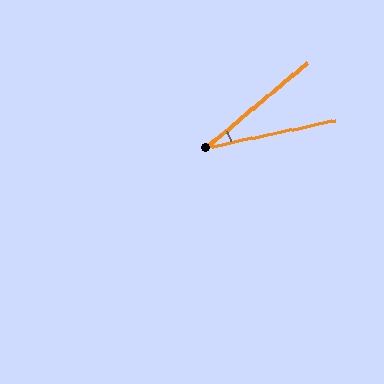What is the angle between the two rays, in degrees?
Approximately 28 degrees.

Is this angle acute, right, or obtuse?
It is acute.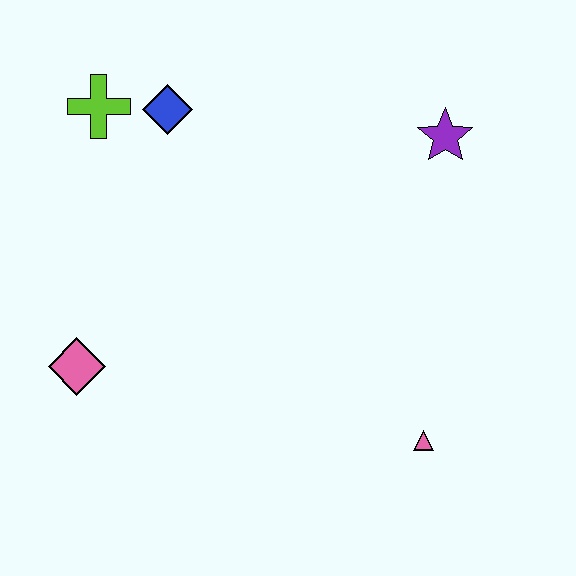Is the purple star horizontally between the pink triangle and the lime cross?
No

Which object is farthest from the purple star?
The pink diamond is farthest from the purple star.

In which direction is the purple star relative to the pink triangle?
The purple star is above the pink triangle.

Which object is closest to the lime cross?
The blue diamond is closest to the lime cross.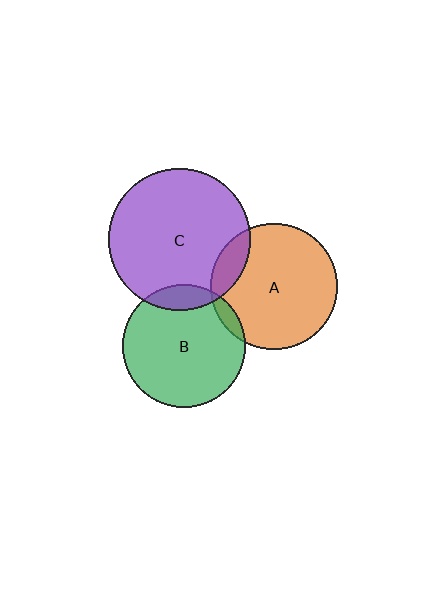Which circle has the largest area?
Circle C (purple).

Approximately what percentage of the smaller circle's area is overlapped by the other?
Approximately 5%.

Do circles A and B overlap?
Yes.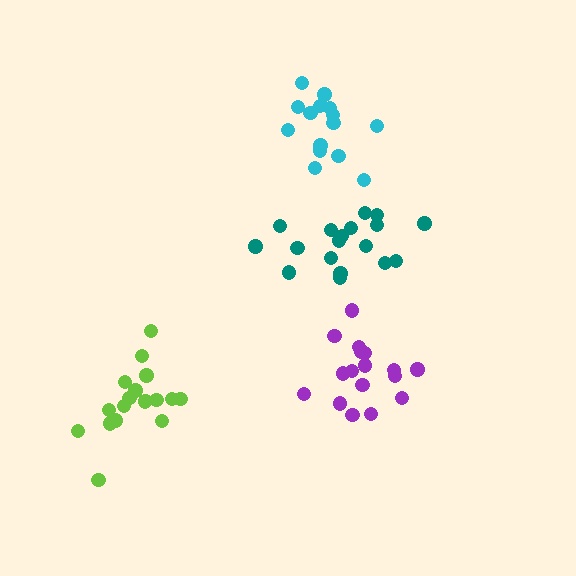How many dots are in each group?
Group 1: 18 dots, Group 2: 15 dots, Group 3: 17 dots, Group 4: 18 dots (68 total).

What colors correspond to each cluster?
The clusters are colored: teal, cyan, purple, lime.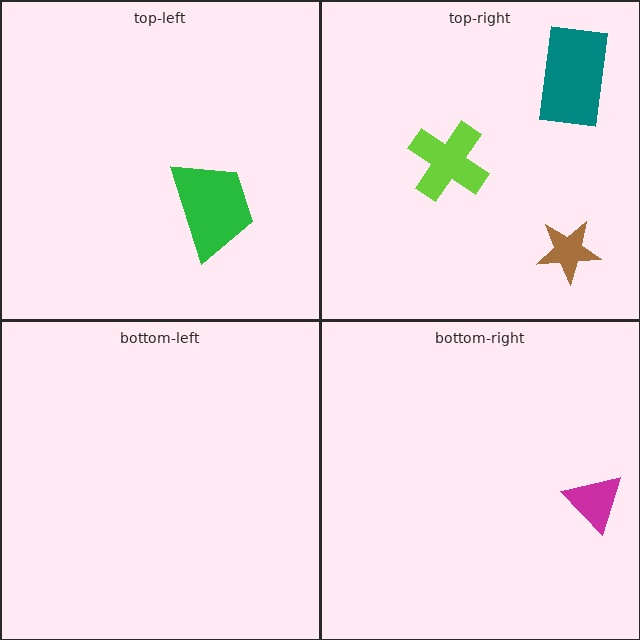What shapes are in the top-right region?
The lime cross, the teal rectangle, the brown star.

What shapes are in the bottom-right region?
The magenta triangle.